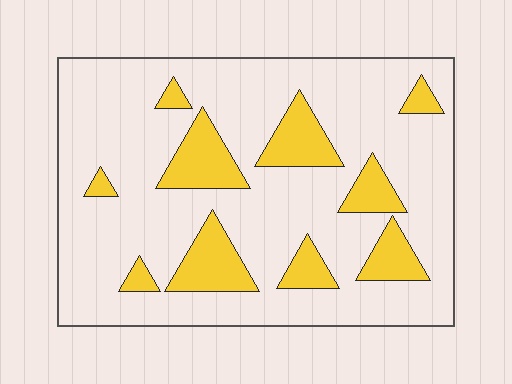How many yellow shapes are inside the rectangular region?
10.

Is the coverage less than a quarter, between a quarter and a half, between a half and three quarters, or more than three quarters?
Less than a quarter.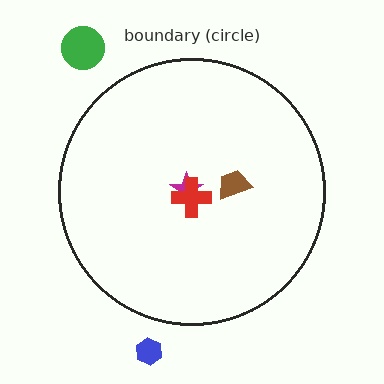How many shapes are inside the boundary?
3 inside, 2 outside.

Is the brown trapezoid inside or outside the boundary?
Inside.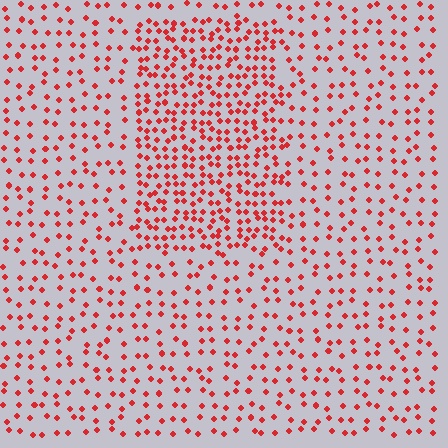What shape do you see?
I see a rectangle.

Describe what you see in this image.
The image contains small red elements arranged at two different densities. A rectangle-shaped region is visible where the elements are more densely packed than the surrounding area.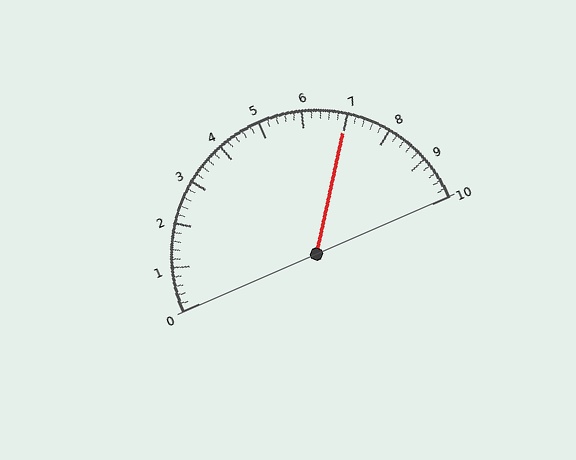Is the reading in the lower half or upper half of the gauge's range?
The reading is in the upper half of the range (0 to 10).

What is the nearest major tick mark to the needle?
The nearest major tick mark is 7.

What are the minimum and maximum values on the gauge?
The gauge ranges from 0 to 10.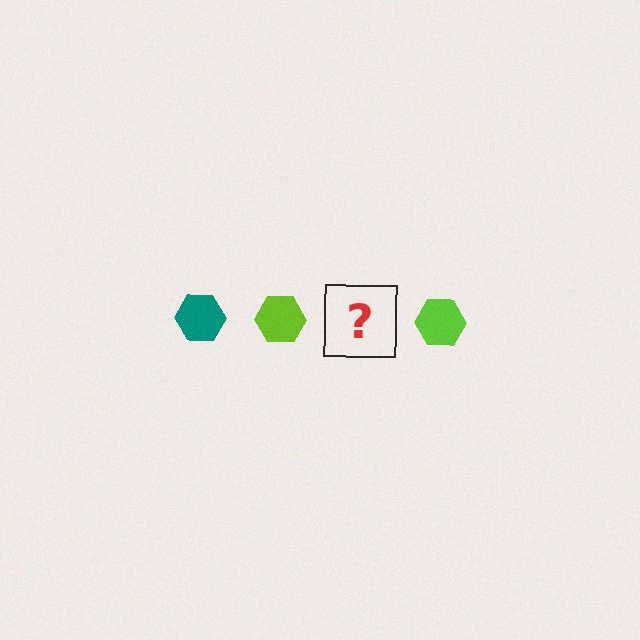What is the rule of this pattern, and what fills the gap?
The rule is that the pattern cycles through teal, lime hexagons. The gap should be filled with a teal hexagon.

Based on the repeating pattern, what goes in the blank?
The blank should be a teal hexagon.